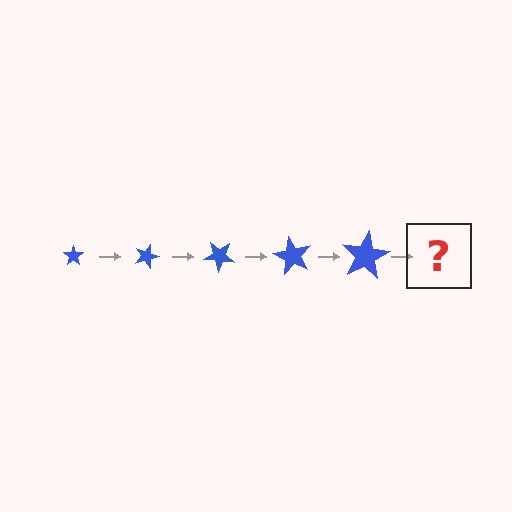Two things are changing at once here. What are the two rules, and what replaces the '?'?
The two rules are that the star grows larger each step and it rotates 20 degrees each step. The '?' should be a star, larger than the previous one and rotated 100 degrees from the start.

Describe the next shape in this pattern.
It should be a star, larger than the previous one and rotated 100 degrees from the start.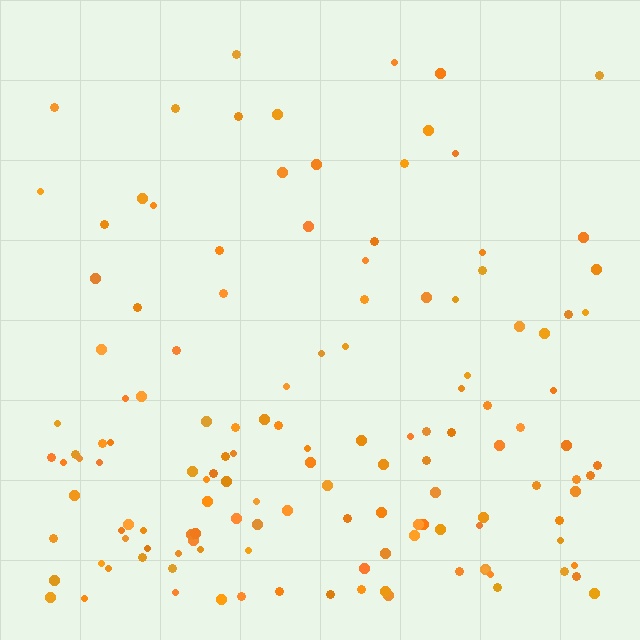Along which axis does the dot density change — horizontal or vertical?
Vertical.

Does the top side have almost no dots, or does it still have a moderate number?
Still a moderate number, just noticeably fewer than the bottom.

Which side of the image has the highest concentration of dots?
The bottom.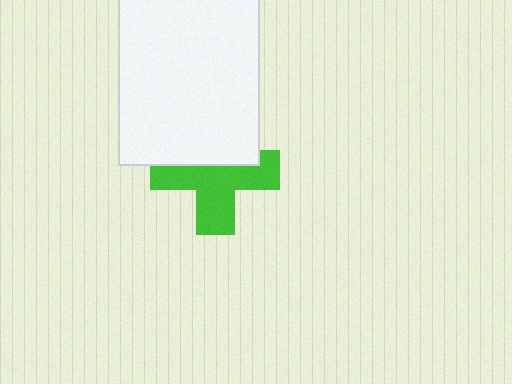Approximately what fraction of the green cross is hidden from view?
Roughly 40% of the green cross is hidden behind the white rectangle.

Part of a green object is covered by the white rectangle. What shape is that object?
It is a cross.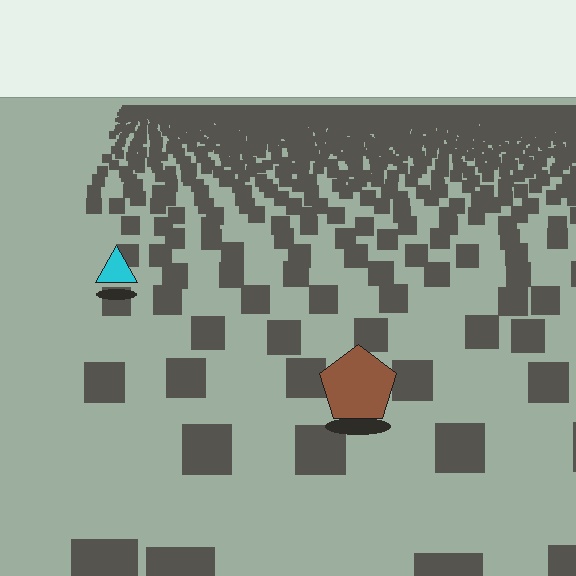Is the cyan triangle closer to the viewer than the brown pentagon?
No. The brown pentagon is closer — you can tell from the texture gradient: the ground texture is coarser near it.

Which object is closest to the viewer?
The brown pentagon is closest. The texture marks near it are larger and more spread out.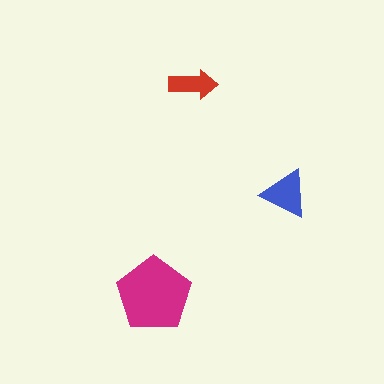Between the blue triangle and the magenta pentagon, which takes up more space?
The magenta pentagon.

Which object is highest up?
The red arrow is topmost.